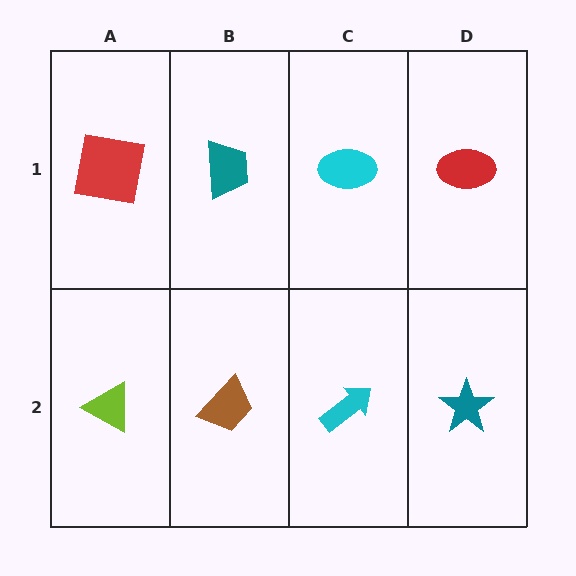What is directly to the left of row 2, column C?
A brown trapezoid.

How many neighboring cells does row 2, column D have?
2.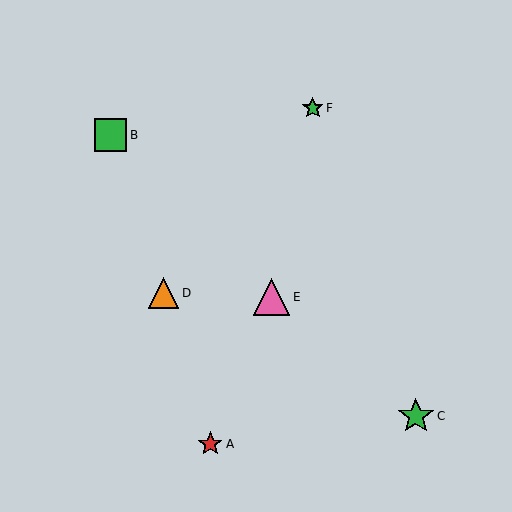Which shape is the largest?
The pink triangle (labeled E) is the largest.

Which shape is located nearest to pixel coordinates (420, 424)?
The green star (labeled C) at (416, 416) is nearest to that location.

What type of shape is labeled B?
Shape B is a green square.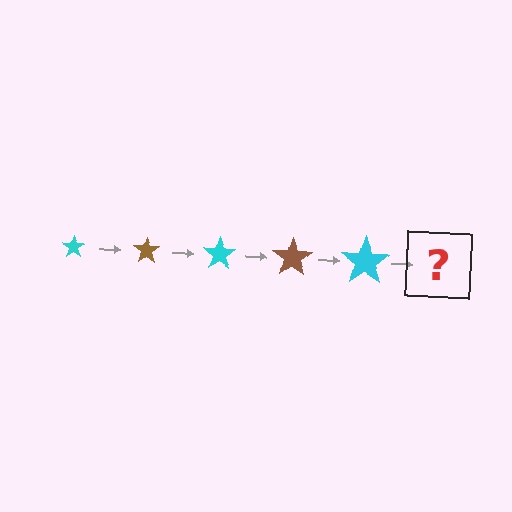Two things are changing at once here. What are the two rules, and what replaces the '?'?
The two rules are that the star grows larger each step and the color cycles through cyan and brown. The '?' should be a brown star, larger than the previous one.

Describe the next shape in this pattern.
It should be a brown star, larger than the previous one.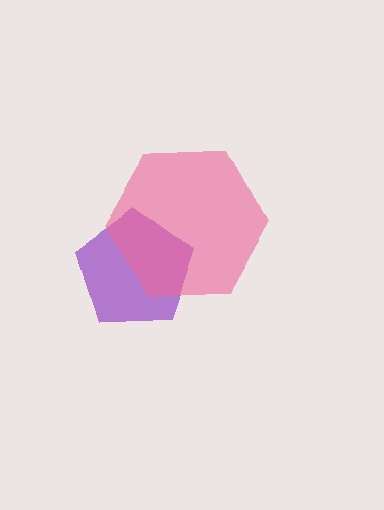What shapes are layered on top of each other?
The layered shapes are: a purple pentagon, a pink hexagon.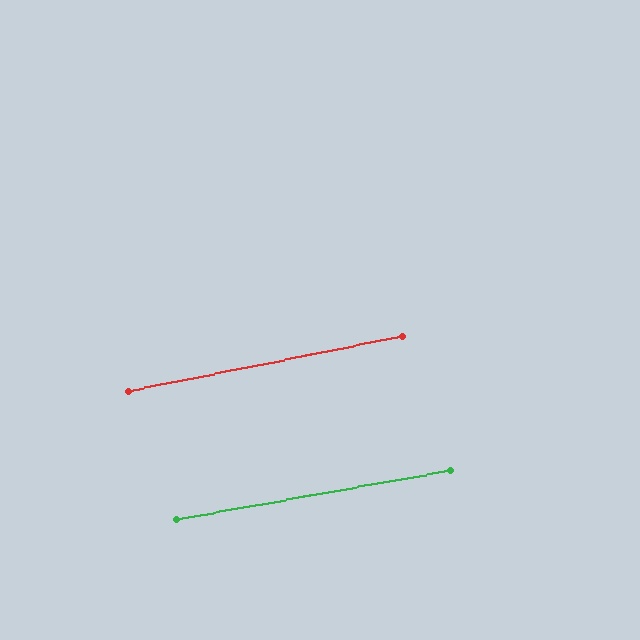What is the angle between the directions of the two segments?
Approximately 1 degree.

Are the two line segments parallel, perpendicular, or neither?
Parallel — their directions differ by only 1.2°.